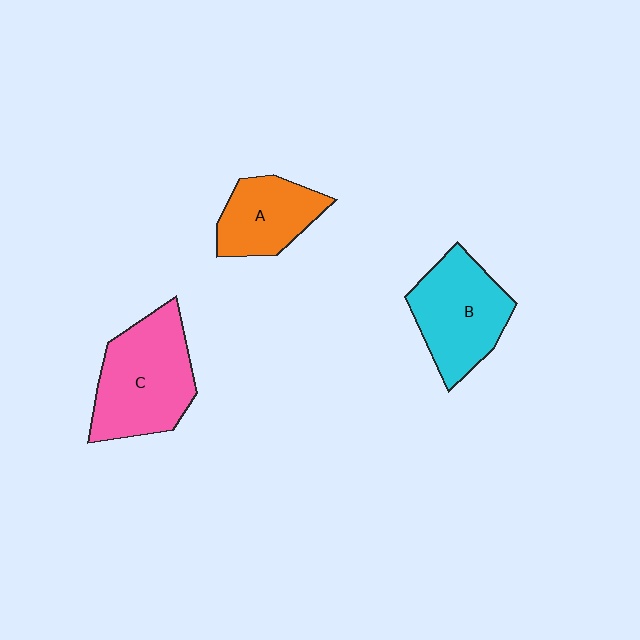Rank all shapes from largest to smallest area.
From largest to smallest: C (pink), B (cyan), A (orange).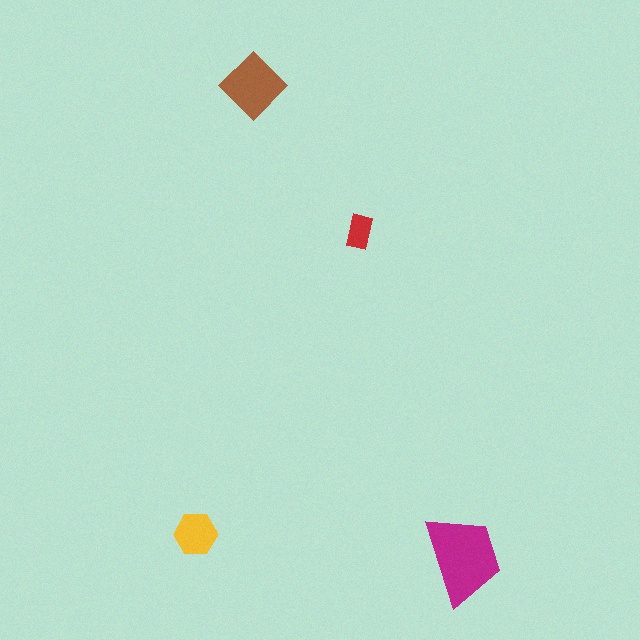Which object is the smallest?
The red rectangle.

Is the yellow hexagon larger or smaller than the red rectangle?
Larger.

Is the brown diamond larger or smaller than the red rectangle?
Larger.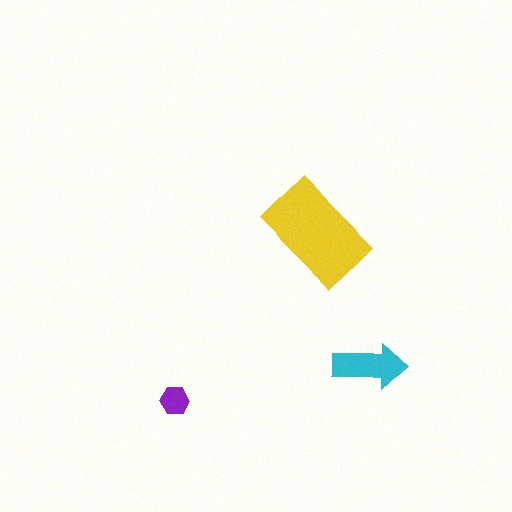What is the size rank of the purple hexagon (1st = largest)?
3rd.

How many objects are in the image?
There are 3 objects in the image.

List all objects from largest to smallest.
The yellow rectangle, the cyan arrow, the purple hexagon.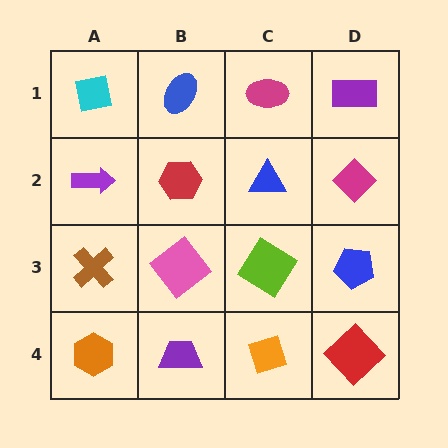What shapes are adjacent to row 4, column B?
A pink diamond (row 3, column B), an orange hexagon (row 4, column A), an orange diamond (row 4, column C).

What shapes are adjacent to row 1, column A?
A purple arrow (row 2, column A), a blue ellipse (row 1, column B).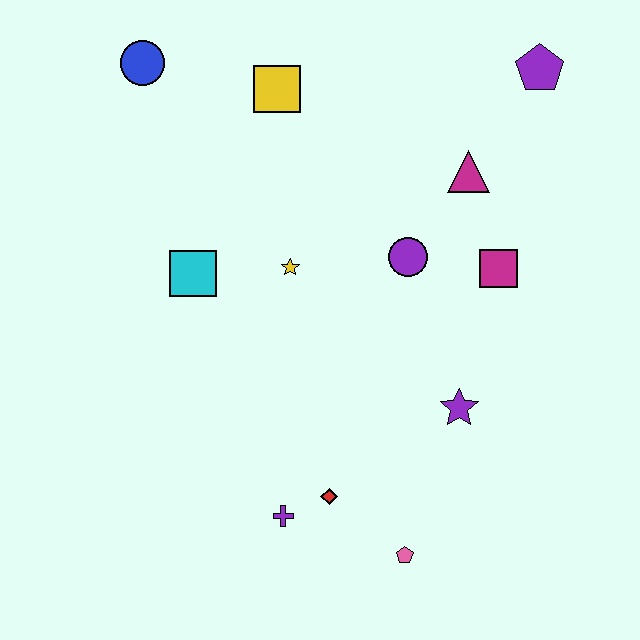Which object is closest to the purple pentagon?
The magenta triangle is closest to the purple pentagon.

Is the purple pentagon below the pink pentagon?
No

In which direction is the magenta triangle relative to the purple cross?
The magenta triangle is above the purple cross.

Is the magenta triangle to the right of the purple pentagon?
No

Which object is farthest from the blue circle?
The pink pentagon is farthest from the blue circle.